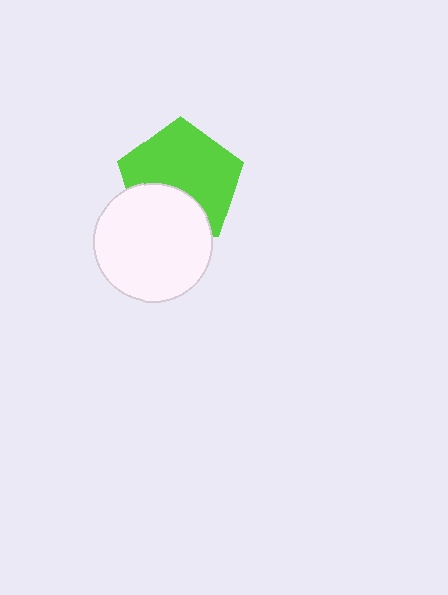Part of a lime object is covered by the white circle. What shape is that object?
It is a pentagon.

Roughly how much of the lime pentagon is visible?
Most of it is visible (roughly 66%).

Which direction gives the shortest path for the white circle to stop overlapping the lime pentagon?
Moving down gives the shortest separation.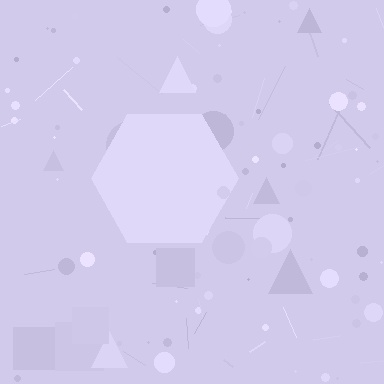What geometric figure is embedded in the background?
A hexagon is embedded in the background.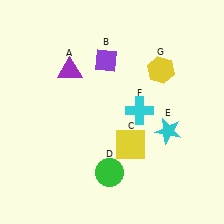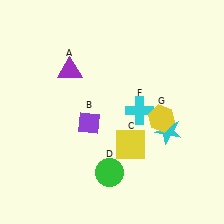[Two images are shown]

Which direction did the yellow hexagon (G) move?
The yellow hexagon (G) moved down.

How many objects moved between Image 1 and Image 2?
2 objects moved between the two images.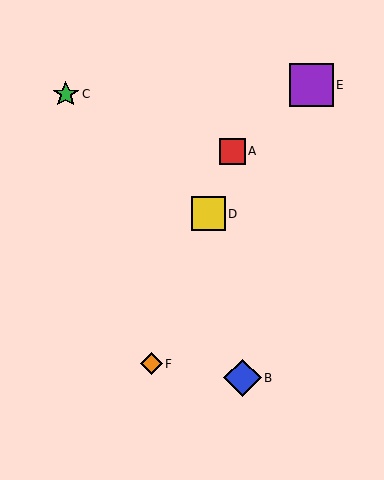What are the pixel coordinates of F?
Object F is at (151, 364).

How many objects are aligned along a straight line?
3 objects (A, D, F) are aligned along a straight line.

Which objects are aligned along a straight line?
Objects A, D, F are aligned along a straight line.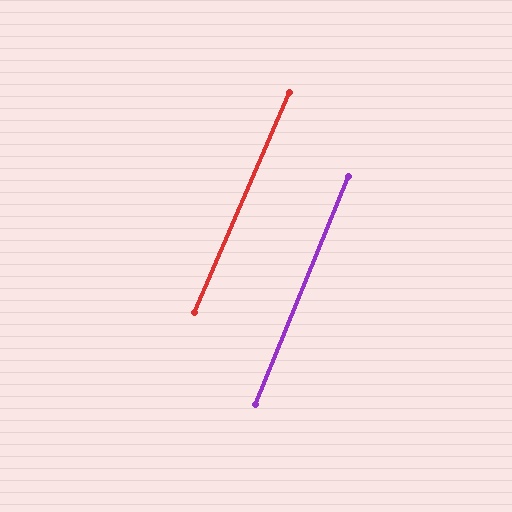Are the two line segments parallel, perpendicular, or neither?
Parallel — their directions differ by only 1.2°.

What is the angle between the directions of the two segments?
Approximately 1 degree.